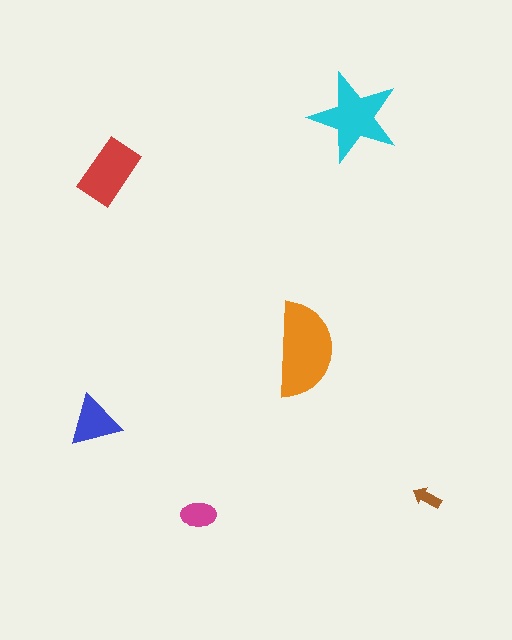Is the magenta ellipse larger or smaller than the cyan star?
Smaller.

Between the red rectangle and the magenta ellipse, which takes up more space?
The red rectangle.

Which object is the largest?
The orange semicircle.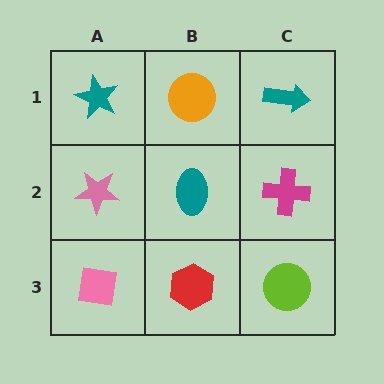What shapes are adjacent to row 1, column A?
A pink star (row 2, column A), an orange circle (row 1, column B).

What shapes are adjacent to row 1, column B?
A teal ellipse (row 2, column B), a teal star (row 1, column A), a teal arrow (row 1, column C).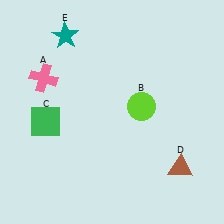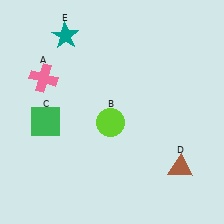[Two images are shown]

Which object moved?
The lime circle (B) moved left.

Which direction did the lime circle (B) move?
The lime circle (B) moved left.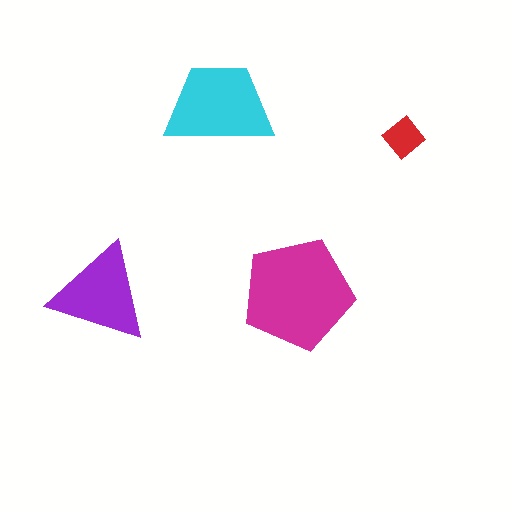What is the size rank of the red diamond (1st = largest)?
4th.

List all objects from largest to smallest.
The magenta pentagon, the cyan trapezoid, the purple triangle, the red diamond.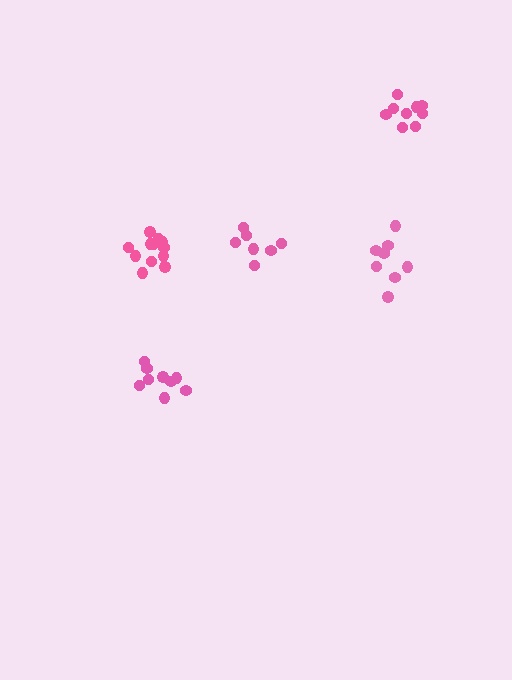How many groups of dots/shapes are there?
There are 5 groups.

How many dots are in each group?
Group 1: 9 dots, Group 2: 8 dots, Group 3: 7 dots, Group 4: 12 dots, Group 5: 9 dots (45 total).